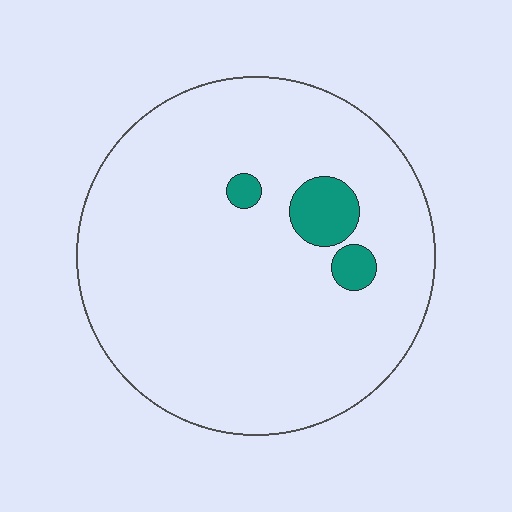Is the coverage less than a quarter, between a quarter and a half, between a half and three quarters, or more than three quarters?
Less than a quarter.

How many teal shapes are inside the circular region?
3.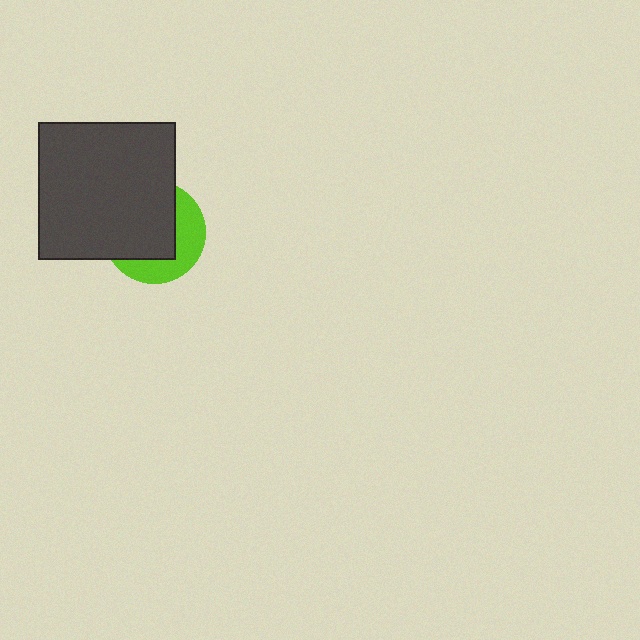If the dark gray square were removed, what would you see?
You would see the complete lime circle.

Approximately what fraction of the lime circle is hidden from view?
Roughly 60% of the lime circle is hidden behind the dark gray square.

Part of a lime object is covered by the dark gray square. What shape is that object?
It is a circle.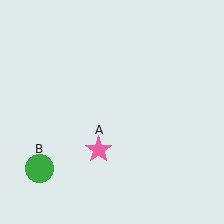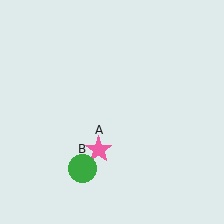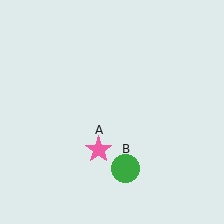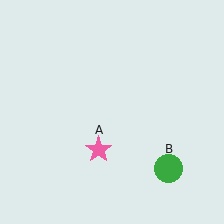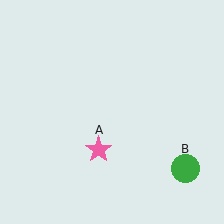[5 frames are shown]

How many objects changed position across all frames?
1 object changed position: green circle (object B).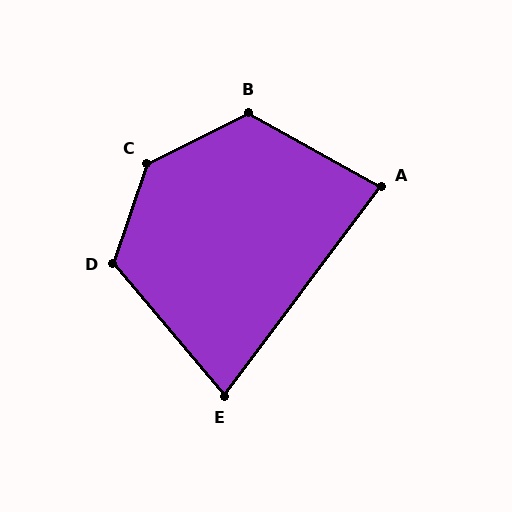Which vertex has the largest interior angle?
C, at approximately 135 degrees.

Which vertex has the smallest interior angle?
E, at approximately 77 degrees.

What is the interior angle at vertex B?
Approximately 125 degrees (obtuse).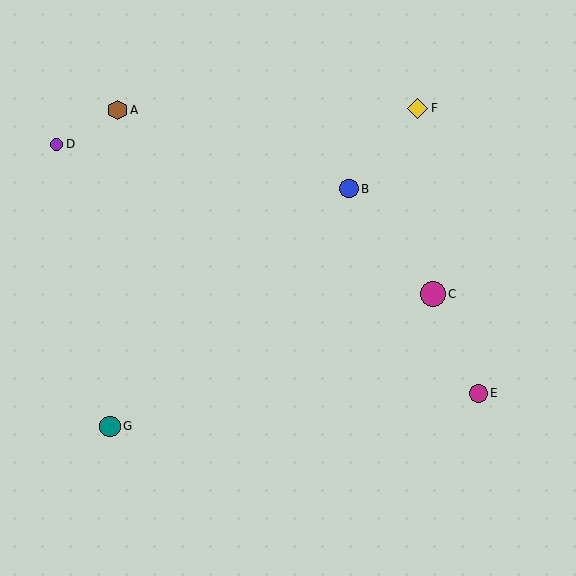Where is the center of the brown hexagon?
The center of the brown hexagon is at (117, 110).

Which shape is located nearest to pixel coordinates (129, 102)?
The brown hexagon (labeled A) at (117, 110) is nearest to that location.